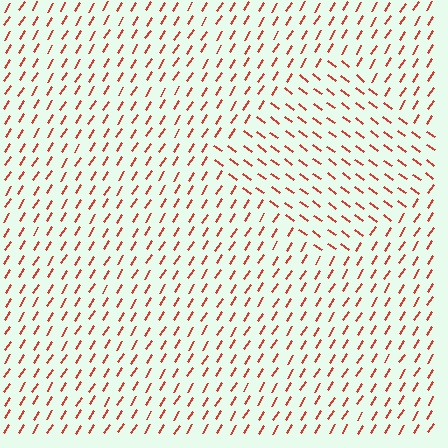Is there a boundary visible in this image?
Yes, there is a texture boundary formed by a change in line orientation.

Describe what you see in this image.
The image is filled with small red line segments. A diamond region in the image has lines oriented differently from the surrounding lines, creating a visible texture boundary.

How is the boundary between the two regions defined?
The boundary is defined purely by a change in line orientation (approximately 86 degrees difference). All lines are the same color and thickness.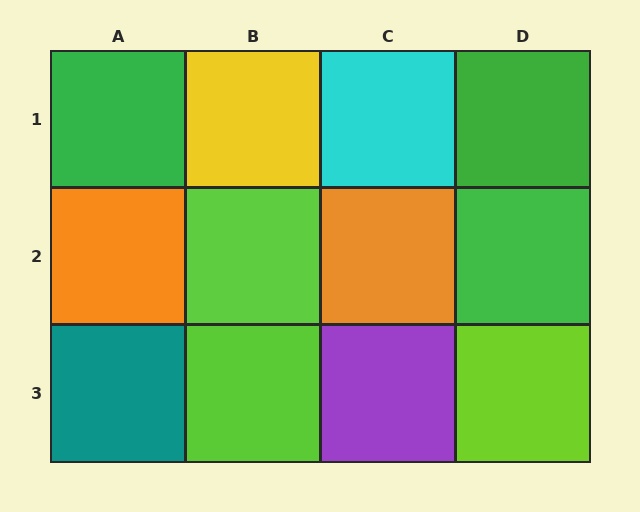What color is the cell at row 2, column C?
Orange.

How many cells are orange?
2 cells are orange.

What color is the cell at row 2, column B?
Lime.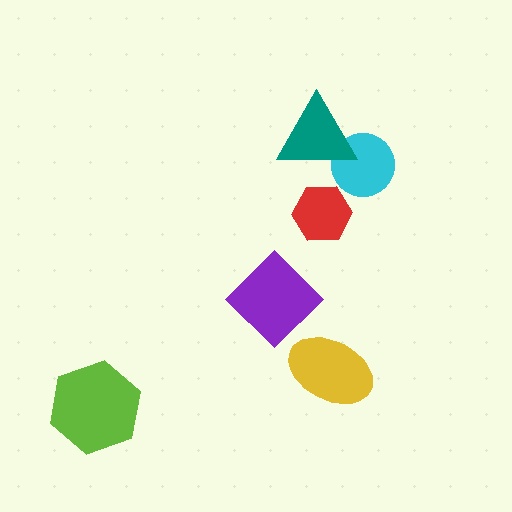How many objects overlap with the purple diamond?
0 objects overlap with the purple diamond.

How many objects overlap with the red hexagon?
0 objects overlap with the red hexagon.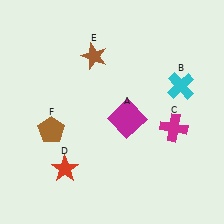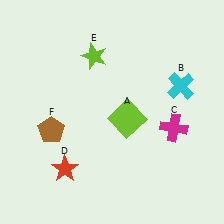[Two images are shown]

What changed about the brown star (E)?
In Image 1, E is brown. In Image 2, it changed to lime.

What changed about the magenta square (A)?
In Image 1, A is magenta. In Image 2, it changed to lime.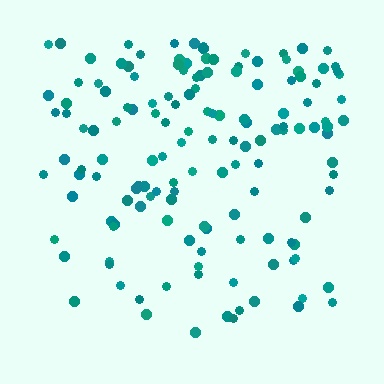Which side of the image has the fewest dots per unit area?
The bottom.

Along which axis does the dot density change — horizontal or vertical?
Vertical.